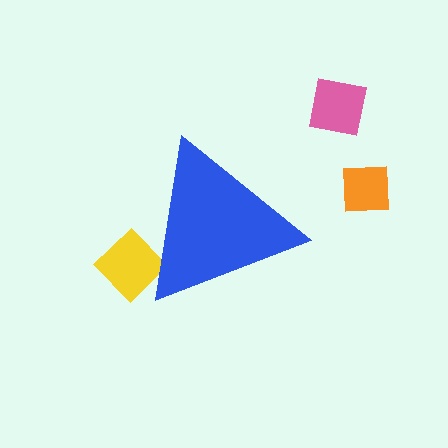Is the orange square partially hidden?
No, the orange square is fully visible.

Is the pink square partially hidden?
No, the pink square is fully visible.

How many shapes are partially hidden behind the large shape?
1 shape is partially hidden.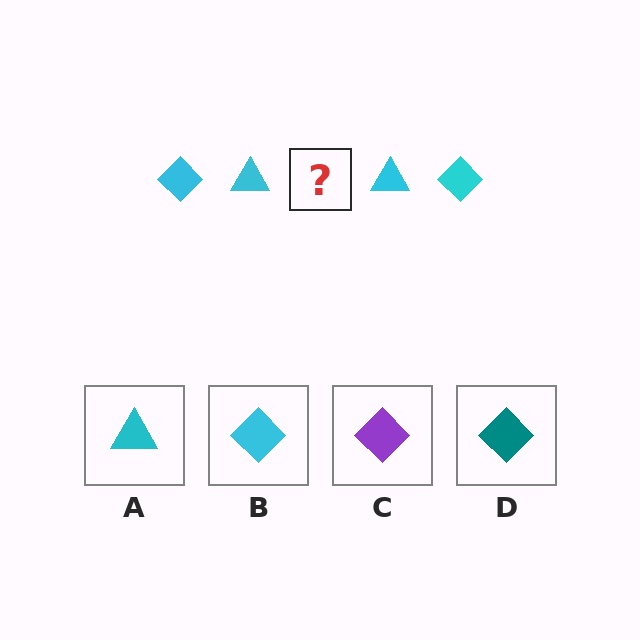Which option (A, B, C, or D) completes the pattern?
B.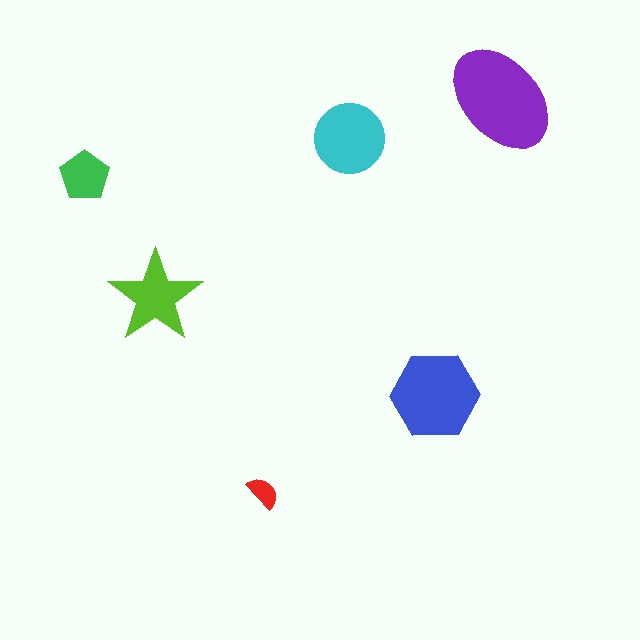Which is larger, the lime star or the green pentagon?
The lime star.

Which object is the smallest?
The red semicircle.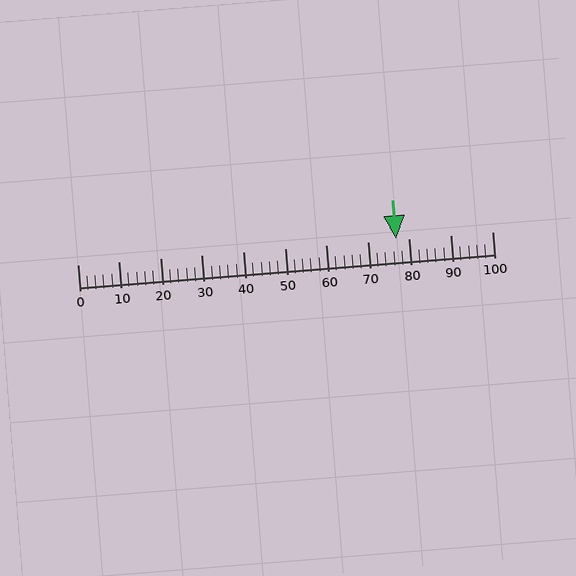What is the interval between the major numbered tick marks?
The major tick marks are spaced 10 units apart.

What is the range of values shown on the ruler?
The ruler shows values from 0 to 100.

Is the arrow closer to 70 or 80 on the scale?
The arrow is closer to 80.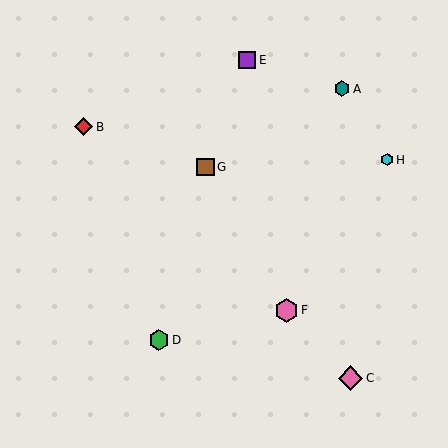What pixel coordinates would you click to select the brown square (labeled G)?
Click at (206, 167) to select the brown square G.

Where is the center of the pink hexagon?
The center of the pink hexagon is at (287, 310).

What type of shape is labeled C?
Shape C is a pink diamond.